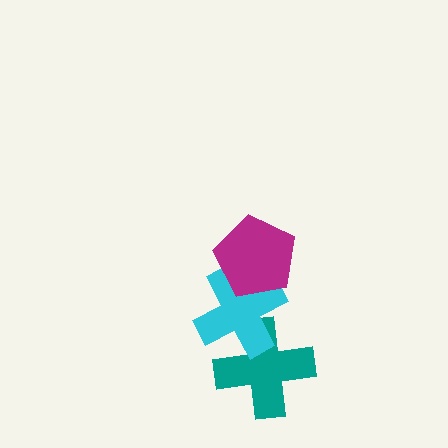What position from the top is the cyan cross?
The cyan cross is 2nd from the top.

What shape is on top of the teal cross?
The cyan cross is on top of the teal cross.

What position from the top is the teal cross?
The teal cross is 3rd from the top.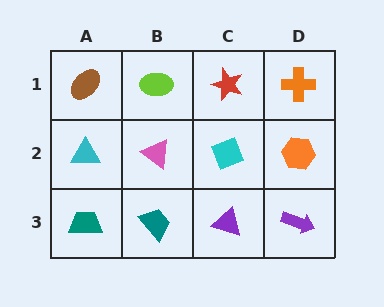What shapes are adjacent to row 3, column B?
A pink triangle (row 2, column B), a teal trapezoid (row 3, column A), a purple triangle (row 3, column C).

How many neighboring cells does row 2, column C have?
4.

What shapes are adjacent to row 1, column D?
An orange hexagon (row 2, column D), a red star (row 1, column C).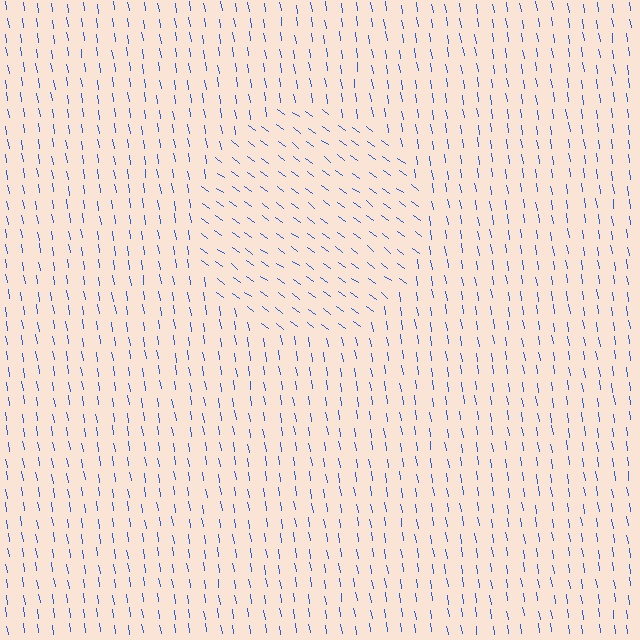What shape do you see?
I see a circle.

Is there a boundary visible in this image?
Yes, there is a texture boundary formed by a change in line orientation.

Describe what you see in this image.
The image is filled with small blue line segments. A circle region in the image has lines oriented differently from the surrounding lines, creating a visible texture boundary.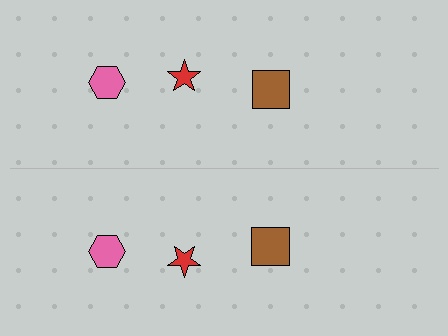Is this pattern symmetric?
Yes, this pattern has bilateral (reflection) symmetry.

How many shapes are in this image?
There are 6 shapes in this image.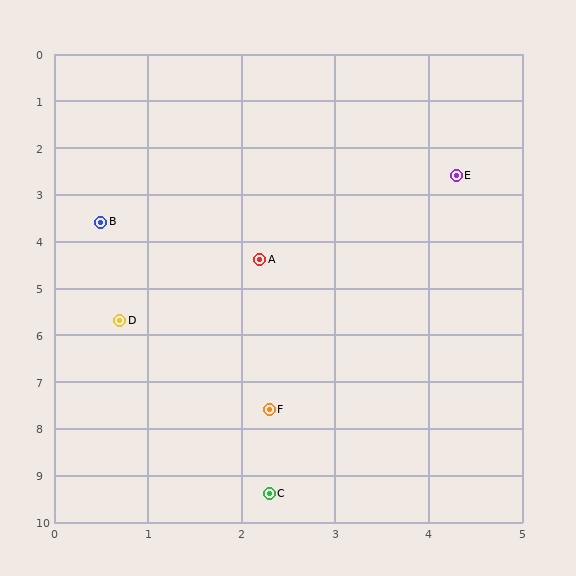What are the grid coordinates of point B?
Point B is at approximately (0.5, 3.6).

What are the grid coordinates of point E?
Point E is at approximately (4.3, 2.6).